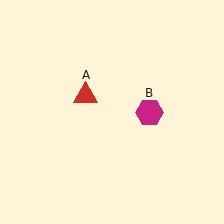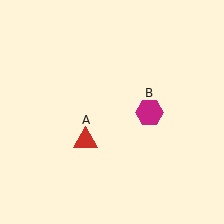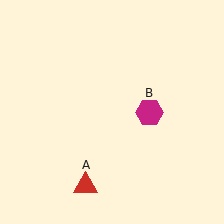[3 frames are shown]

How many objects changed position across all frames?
1 object changed position: red triangle (object A).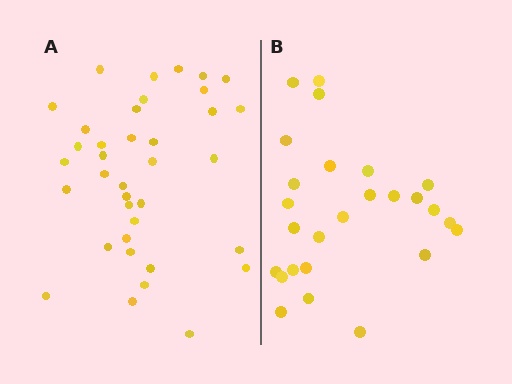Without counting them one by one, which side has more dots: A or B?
Region A (the left region) has more dots.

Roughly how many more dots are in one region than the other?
Region A has roughly 12 or so more dots than region B.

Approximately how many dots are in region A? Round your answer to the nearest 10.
About 40 dots. (The exact count is 37, which rounds to 40.)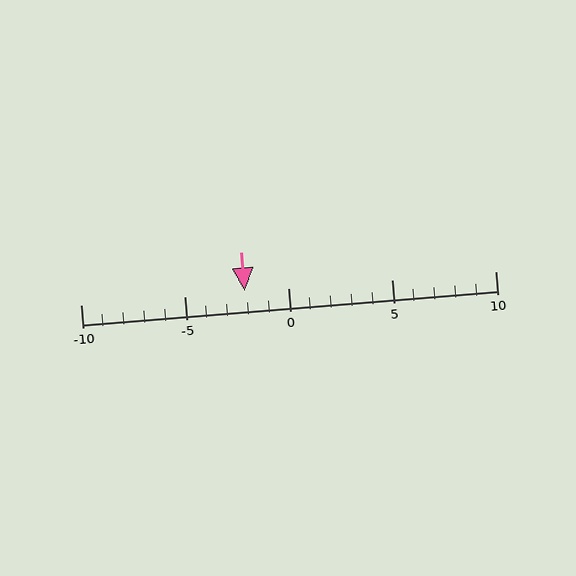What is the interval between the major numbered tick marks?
The major tick marks are spaced 5 units apart.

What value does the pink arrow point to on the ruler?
The pink arrow points to approximately -2.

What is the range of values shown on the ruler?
The ruler shows values from -10 to 10.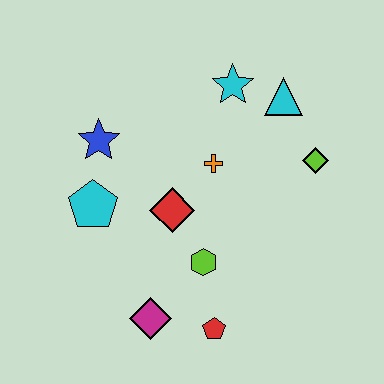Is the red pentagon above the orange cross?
No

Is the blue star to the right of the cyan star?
No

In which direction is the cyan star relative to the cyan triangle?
The cyan star is to the left of the cyan triangle.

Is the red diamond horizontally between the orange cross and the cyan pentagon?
Yes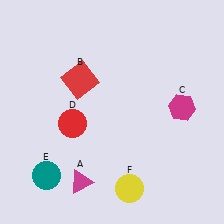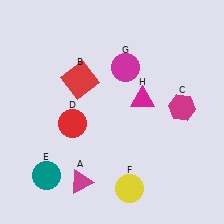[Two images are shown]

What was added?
A magenta circle (G), a magenta triangle (H) were added in Image 2.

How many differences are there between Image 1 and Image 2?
There are 2 differences between the two images.